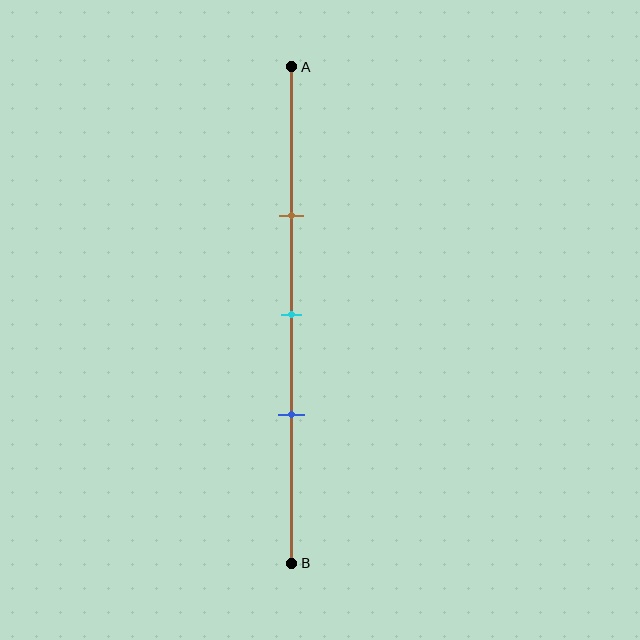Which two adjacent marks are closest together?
The cyan and blue marks are the closest adjacent pair.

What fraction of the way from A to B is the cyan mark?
The cyan mark is approximately 50% (0.5) of the way from A to B.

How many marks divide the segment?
There are 3 marks dividing the segment.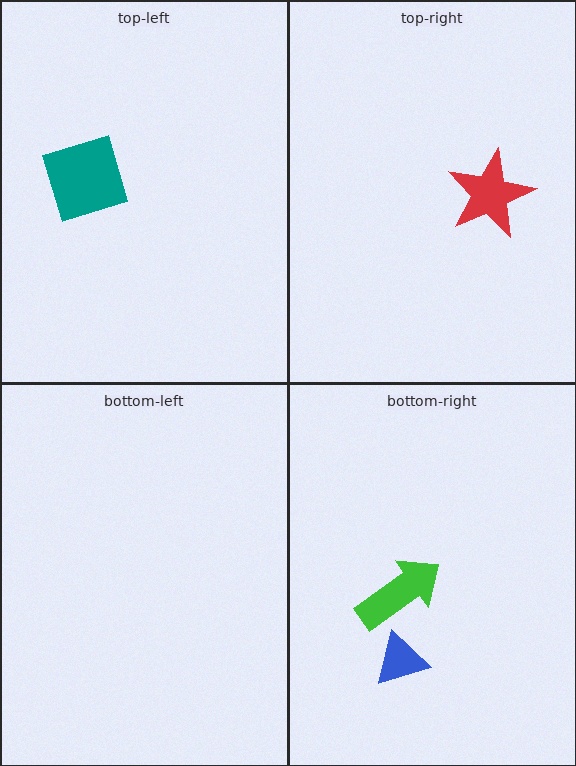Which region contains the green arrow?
The bottom-right region.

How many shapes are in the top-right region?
1.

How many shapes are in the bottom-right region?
2.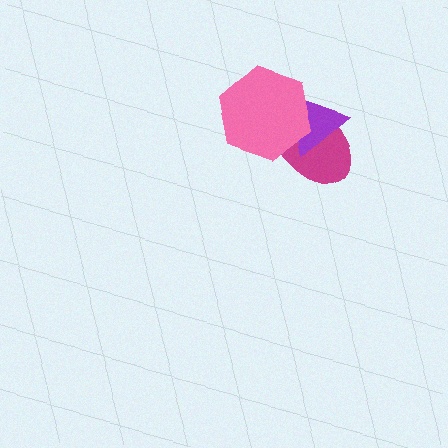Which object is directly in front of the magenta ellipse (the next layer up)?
The purple triangle is directly in front of the magenta ellipse.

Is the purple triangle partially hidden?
Yes, it is partially covered by another shape.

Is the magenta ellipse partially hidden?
Yes, it is partially covered by another shape.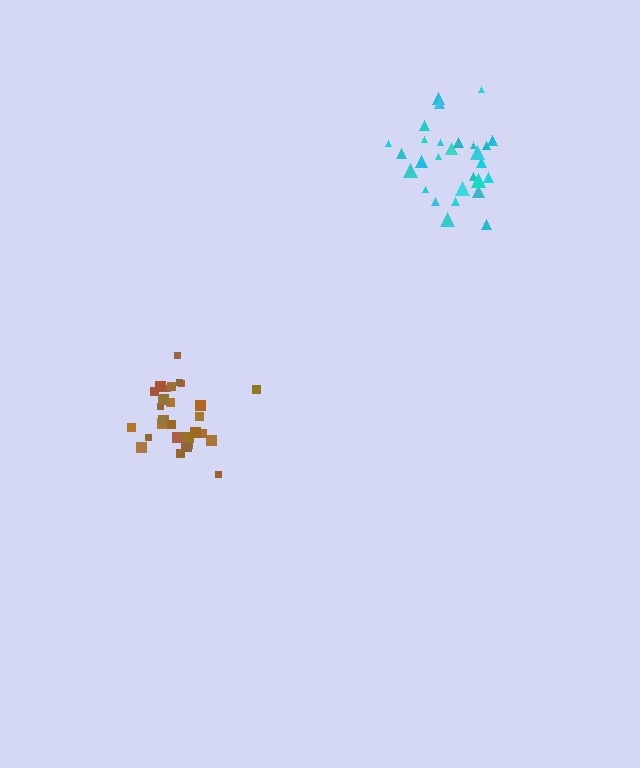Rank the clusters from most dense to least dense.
brown, cyan.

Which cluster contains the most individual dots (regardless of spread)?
Brown (28).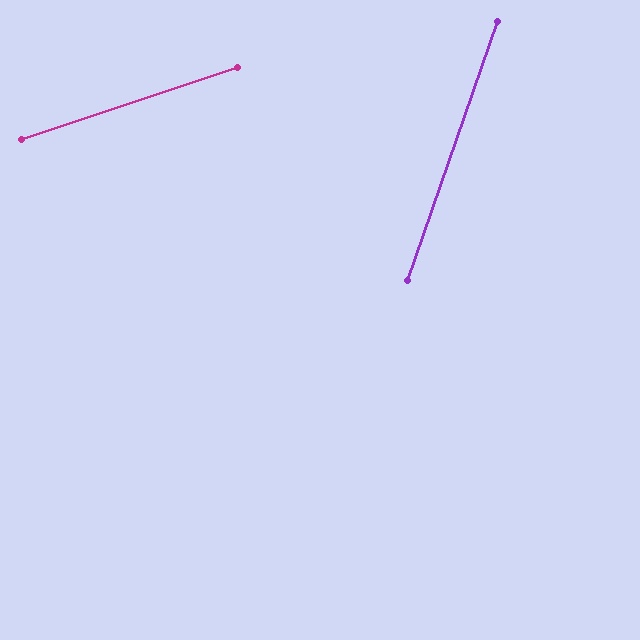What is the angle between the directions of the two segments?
Approximately 52 degrees.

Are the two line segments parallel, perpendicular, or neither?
Neither parallel nor perpendicular — they differ by about 52°.